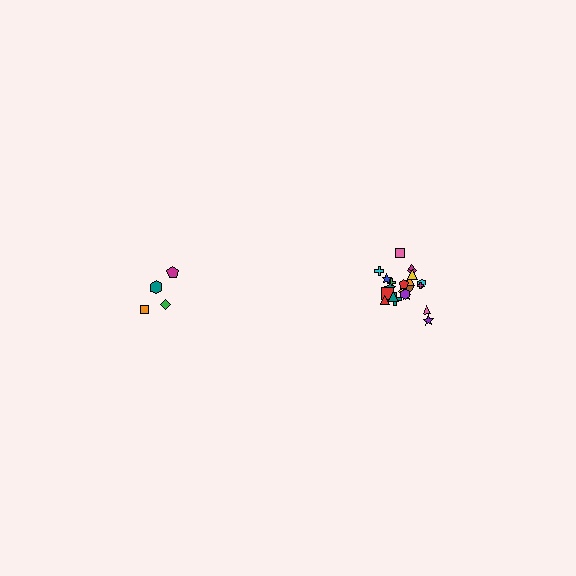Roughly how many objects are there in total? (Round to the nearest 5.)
Roughly 25 objects in total.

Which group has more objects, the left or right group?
The right group.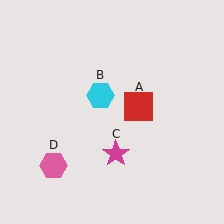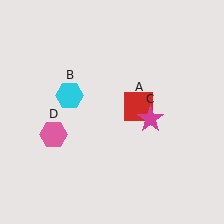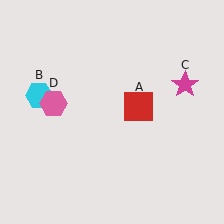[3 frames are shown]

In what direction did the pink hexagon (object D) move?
The pink hexagon (object D) moved up.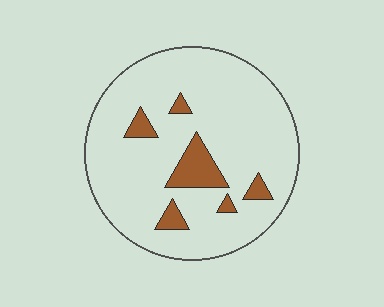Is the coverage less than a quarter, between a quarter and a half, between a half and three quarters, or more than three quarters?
Less than a quarter.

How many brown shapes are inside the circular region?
6.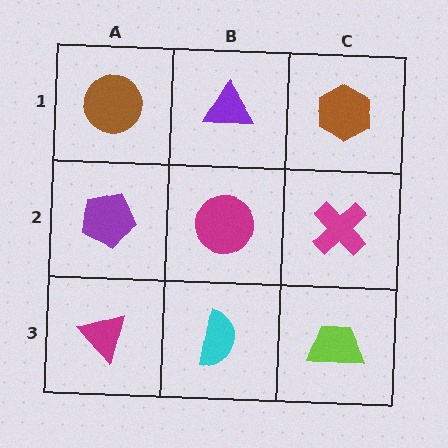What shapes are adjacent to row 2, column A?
A brown circle (row 1, column A), a magenta triangle (row 3, column A), a magenta circle (row 2, column B).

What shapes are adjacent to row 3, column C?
A magenta cross (row 2, column C), a cyan semicircle (row 3, column B).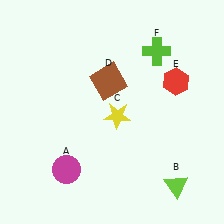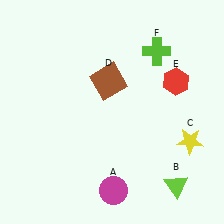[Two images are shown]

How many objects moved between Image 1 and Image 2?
2 objects moved between the two images.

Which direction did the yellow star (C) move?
The yellow star (C) moved right.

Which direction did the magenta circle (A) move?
The magenta circle (A) moved right.